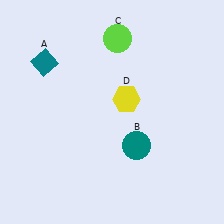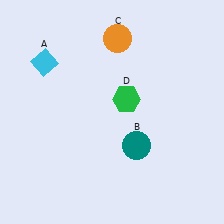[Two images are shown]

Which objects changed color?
A changed from teal to cyan. C changed from lime to orange. D changed from yellow to green.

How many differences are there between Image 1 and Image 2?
There are 3 differences between the two images.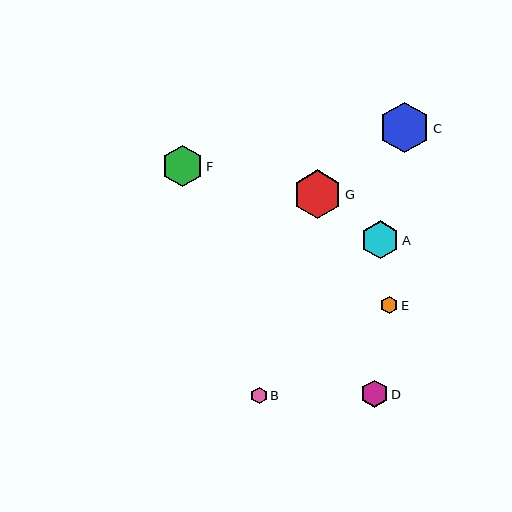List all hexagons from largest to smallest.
From largest to smallest: C, G, F, A, D, E, B.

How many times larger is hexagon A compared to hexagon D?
Hexagon A is approximately 1.4 times the size of hexagon D.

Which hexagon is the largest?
Hexagon C is the largest with a size of approximately 51 pixels.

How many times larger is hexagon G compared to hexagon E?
Hexagon G is approximately 2.8 times the size of hexagon E.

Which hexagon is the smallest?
Hexagon B is the smallest with a size of approximately 16 pixels.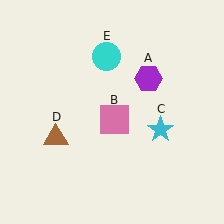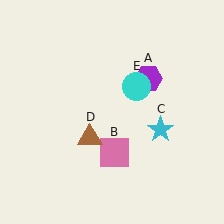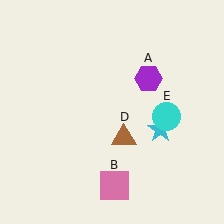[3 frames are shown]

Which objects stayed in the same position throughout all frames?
Purple hexagon (object A) and cyan star (object C) remained stationary.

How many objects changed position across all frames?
3 objects changed position: pink square (object B), brown triangle (object D), cyan circle (object E).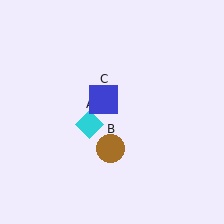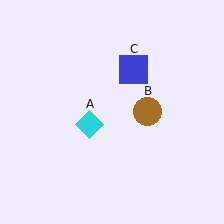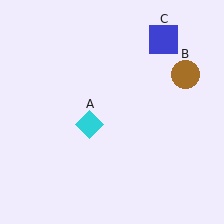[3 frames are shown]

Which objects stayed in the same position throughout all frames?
Cyan diamond (object A) remained stationary.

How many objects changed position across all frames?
2 objects changed position: brown circle (object B), blue square (object C).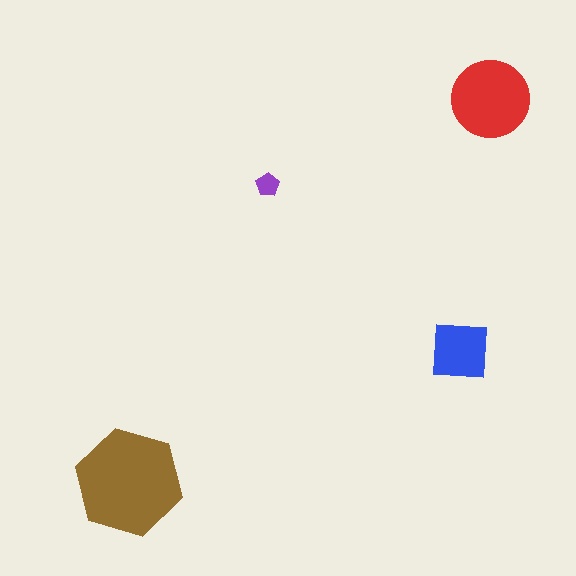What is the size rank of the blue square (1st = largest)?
3rd.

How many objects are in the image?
There are 4 objects in the image.